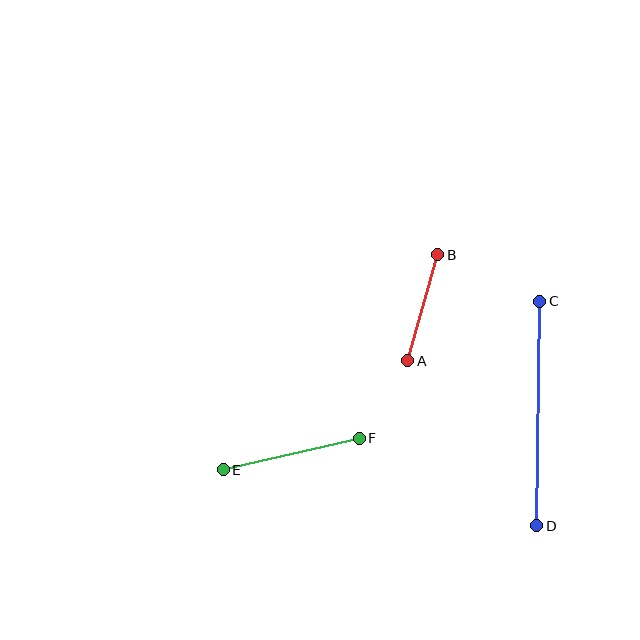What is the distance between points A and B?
The distance is approximately 110 pixels.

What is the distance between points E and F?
The distance is approximately 139 pixels.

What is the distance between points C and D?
The distance is approximately 224 pixels.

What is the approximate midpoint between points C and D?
The midpoint is at approximately (538, 414) pixels.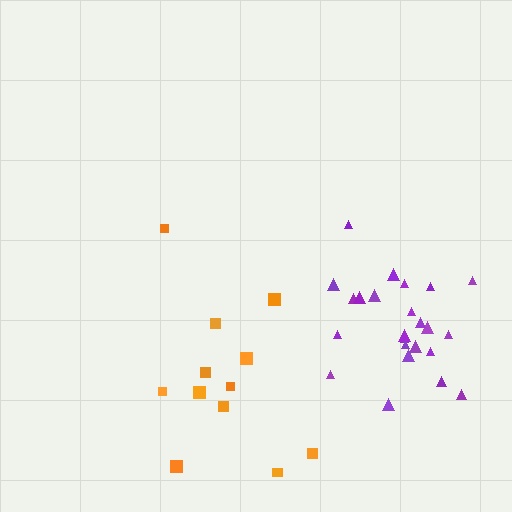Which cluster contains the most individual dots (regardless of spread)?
Purple (24).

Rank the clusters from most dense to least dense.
purple, orange.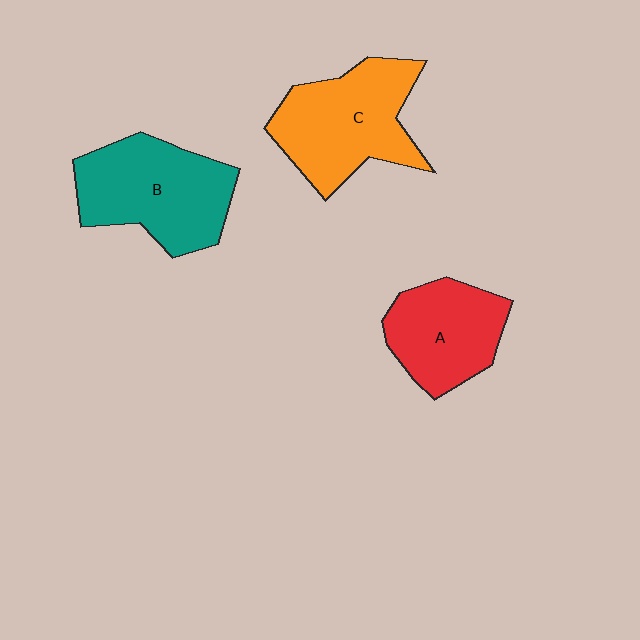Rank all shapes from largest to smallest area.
From largest to smallest: B (teal), C (orange), A (red).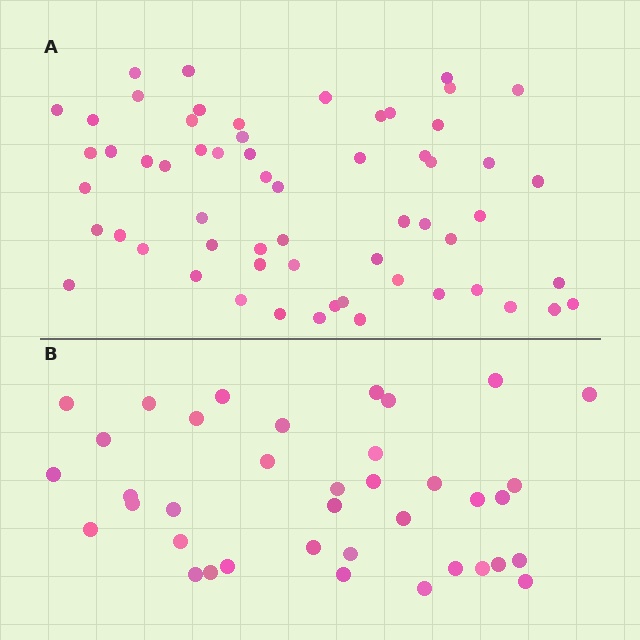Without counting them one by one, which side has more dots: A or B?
Region A (the top region) has more dots.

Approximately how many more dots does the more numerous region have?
Region A has approximately 20 more dots than region B.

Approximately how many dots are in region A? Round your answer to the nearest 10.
About 60 dots.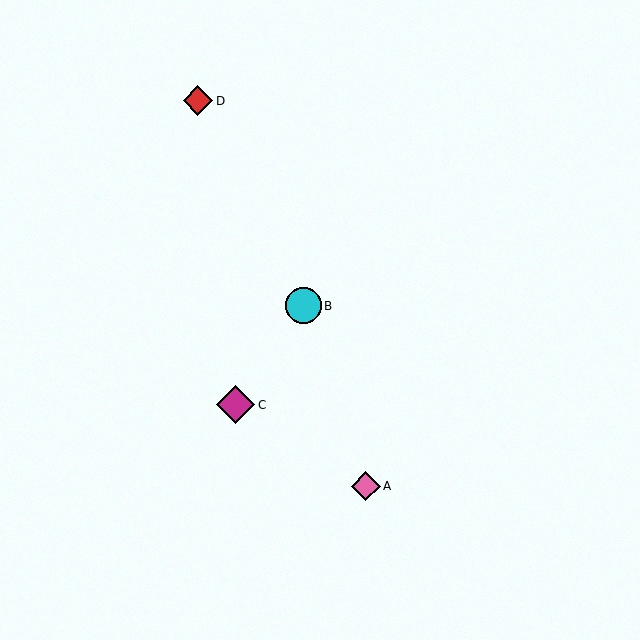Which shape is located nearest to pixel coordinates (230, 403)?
The magenta diamond (labeled C) at (236, 405) is nearest to that location.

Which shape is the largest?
The magenta diamond (labeled C) is the largest.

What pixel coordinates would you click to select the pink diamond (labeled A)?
Click at (366, 486) to select the pink diamond A.